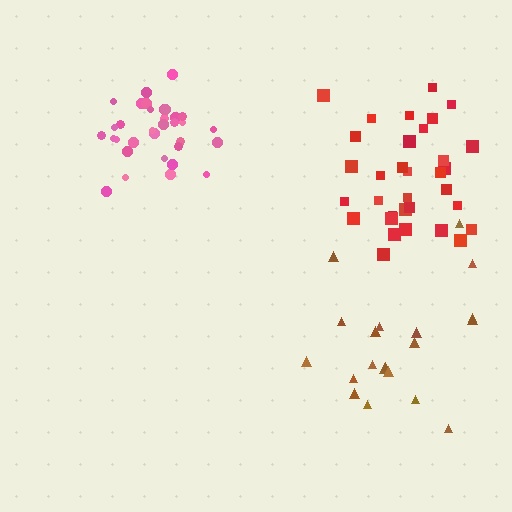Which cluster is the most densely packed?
Pink.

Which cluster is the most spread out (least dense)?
Brown.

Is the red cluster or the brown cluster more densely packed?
Red.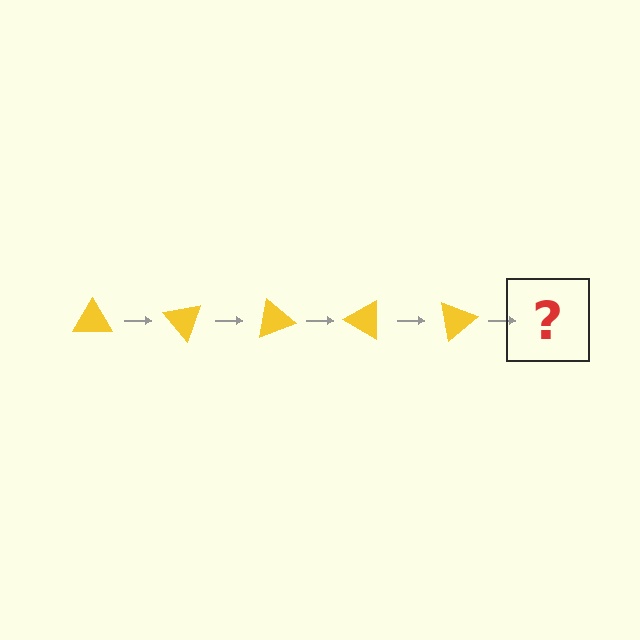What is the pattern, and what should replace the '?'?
The pattern is that the triangle rotates 50 degrees each step. The '?' should be a yellow triangle rotated 250 degrees.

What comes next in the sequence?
The next element should be a yellow triangle rotated 250 degrees.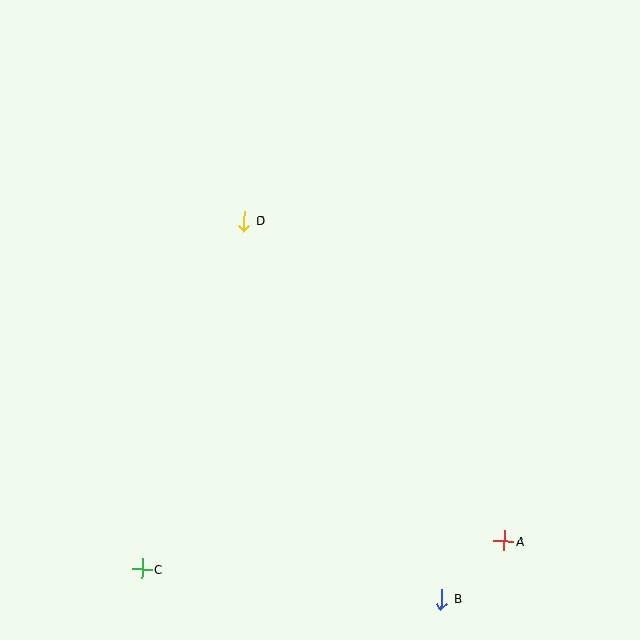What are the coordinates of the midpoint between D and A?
The midpoint between D and A is at (374, 381).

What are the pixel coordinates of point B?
Point B is at (442, 599).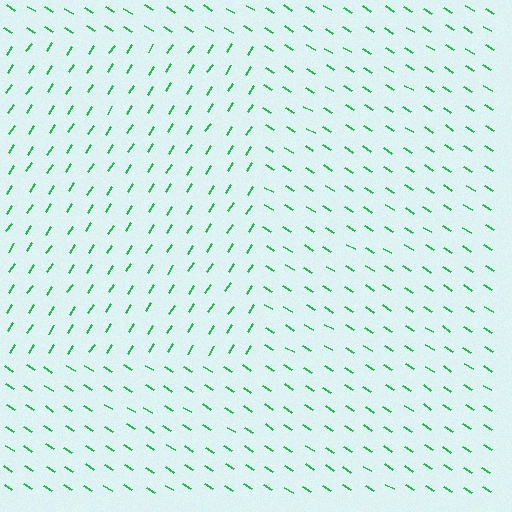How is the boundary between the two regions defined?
The boundary is defined purely by a change in line orientation (approximately 89 degrees difference). All lines are the same color and thickness.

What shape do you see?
I see a rectangle.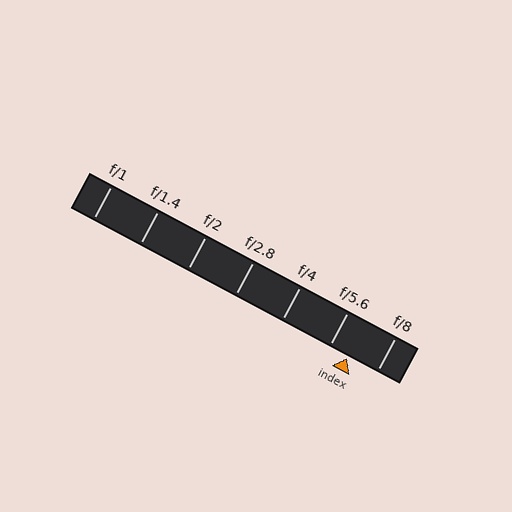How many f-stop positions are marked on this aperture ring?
There are 7 f-stop positions marked.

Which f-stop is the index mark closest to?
The index mark is closest to f/5.6.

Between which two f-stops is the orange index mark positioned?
The index mark is between f/5.6 and f/8.